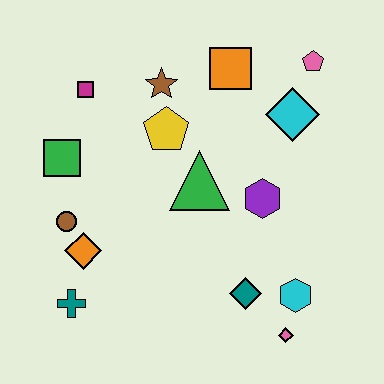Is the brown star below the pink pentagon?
Yes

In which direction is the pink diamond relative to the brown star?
The pink diamond is below the brown star.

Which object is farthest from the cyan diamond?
The teal cross is farthest from the cyan diamond.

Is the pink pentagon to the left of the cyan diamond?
No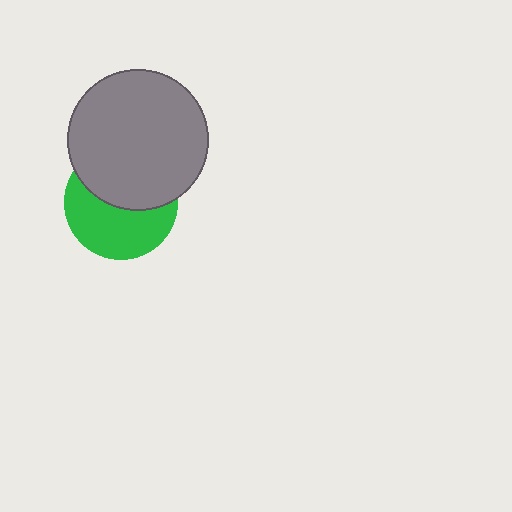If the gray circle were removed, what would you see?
You would see the complete green circle.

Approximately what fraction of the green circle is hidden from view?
Roughly 48% of the green circle is hidden behind the gray circle.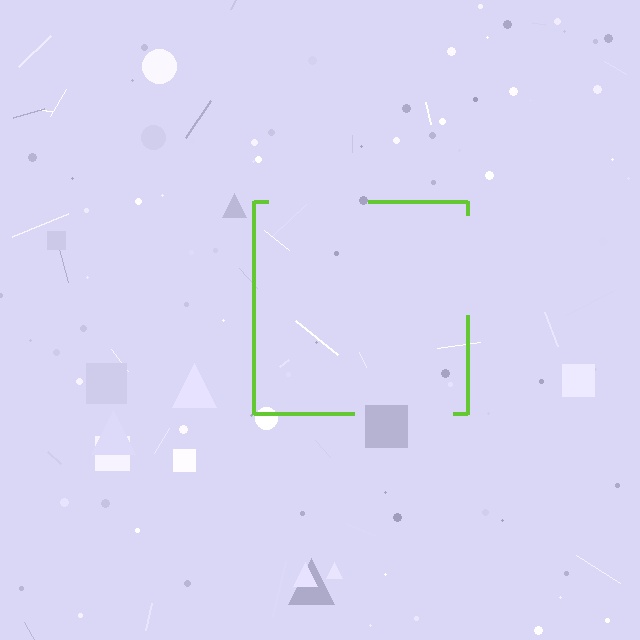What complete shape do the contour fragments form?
The contour fragments form a square.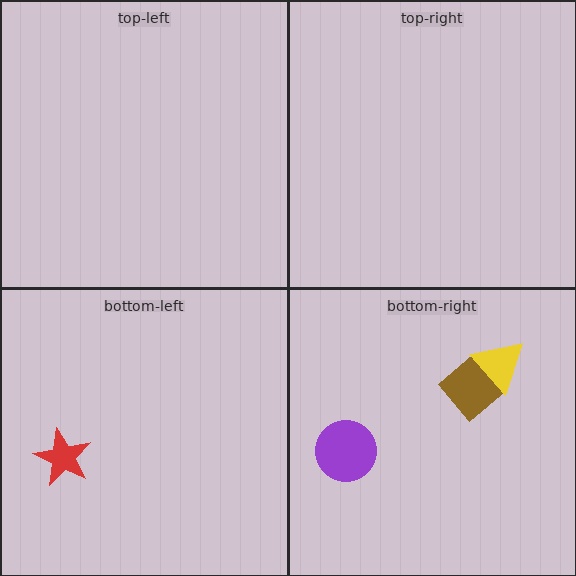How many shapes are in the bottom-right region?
3.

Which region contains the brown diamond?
The bottom-right region.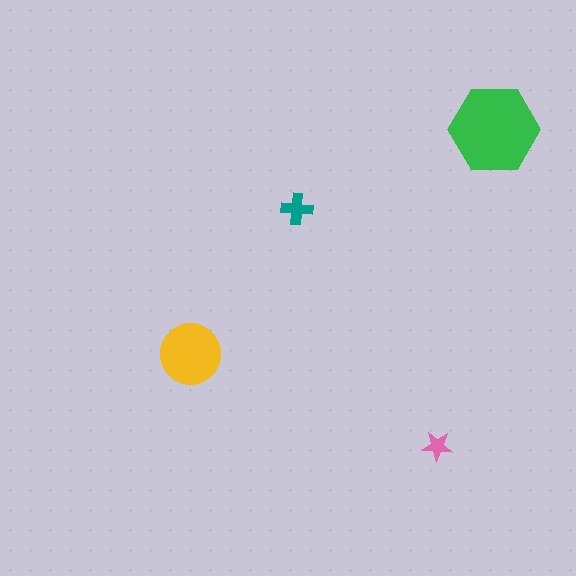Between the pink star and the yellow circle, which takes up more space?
The yellow circle.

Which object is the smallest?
The pink star.